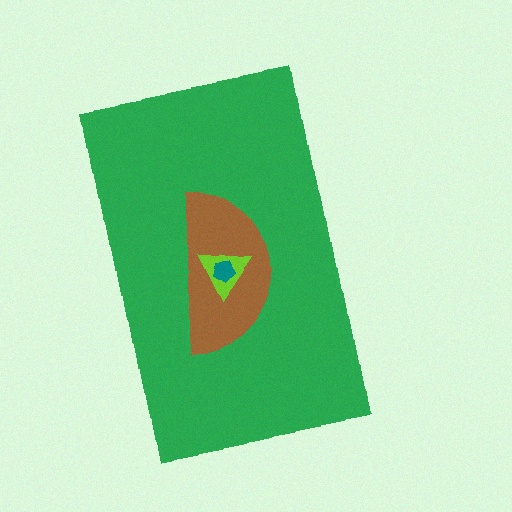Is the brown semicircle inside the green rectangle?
Yes.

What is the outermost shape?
The green rectangle.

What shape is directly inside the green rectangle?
The brown semicircle.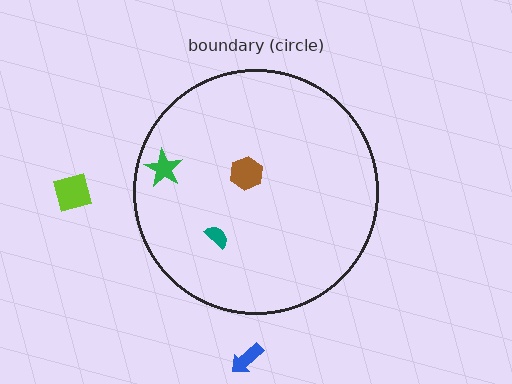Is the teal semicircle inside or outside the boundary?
Inside.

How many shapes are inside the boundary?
3 inside, 2 outside.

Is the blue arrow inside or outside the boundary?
Outside.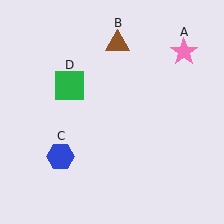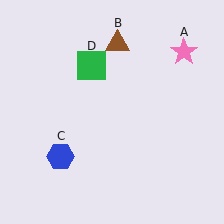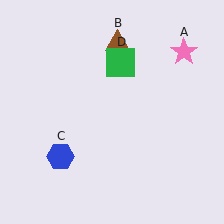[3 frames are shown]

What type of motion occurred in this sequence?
The green square (object D) rotated clockwise around the center of the scene.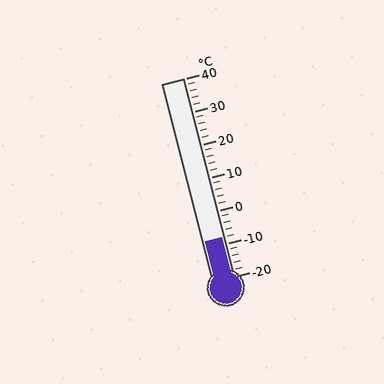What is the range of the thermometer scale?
The thermometer scale ranges from -20°C to 40°C.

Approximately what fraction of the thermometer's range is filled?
The thermometer is filled to approximately 20% of its range.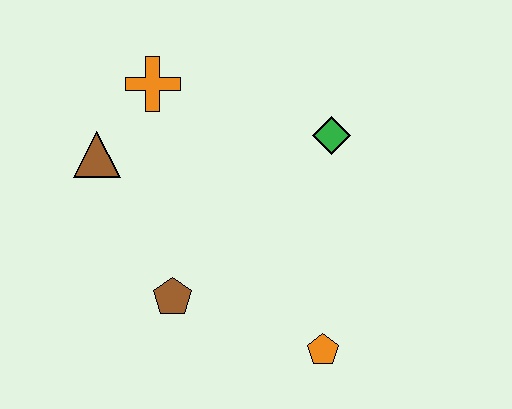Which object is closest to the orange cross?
The brown triangle is closest to the orange cross.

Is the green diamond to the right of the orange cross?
Yes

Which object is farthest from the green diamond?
The brown triangle is farthest from the green diamond.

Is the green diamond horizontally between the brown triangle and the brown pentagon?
No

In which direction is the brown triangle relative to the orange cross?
The brown triangle is below the orange cross.